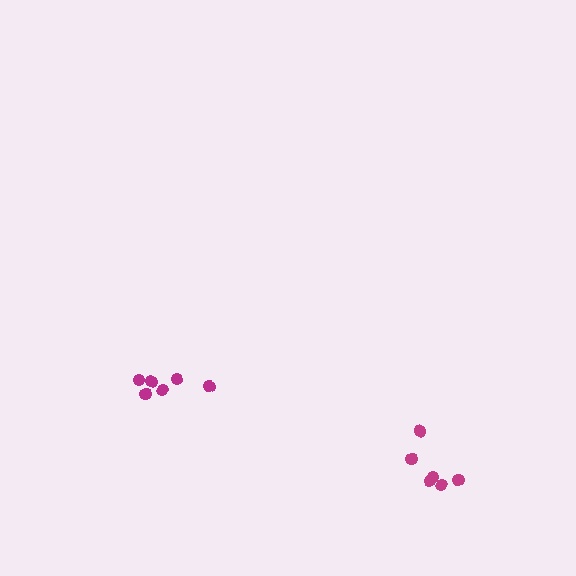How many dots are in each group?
Group 1: 6 dots, Group 2: 6 dots (12 total).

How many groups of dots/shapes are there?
There are 2 groups.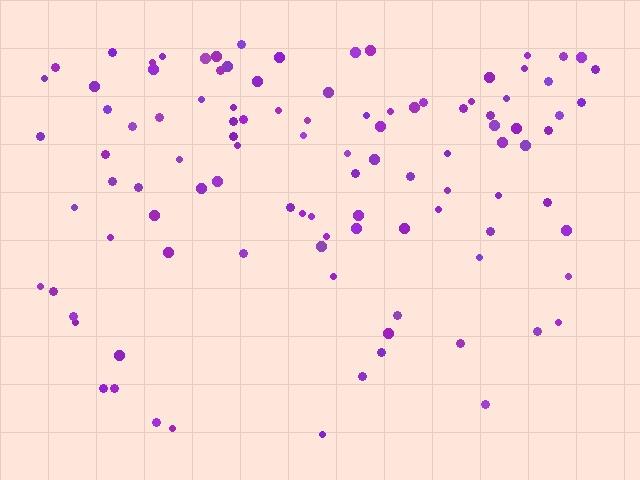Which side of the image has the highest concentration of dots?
The top.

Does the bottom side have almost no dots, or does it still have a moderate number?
Still a moderate number, just noticeably fewer than the top.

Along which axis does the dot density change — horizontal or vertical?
Vertical.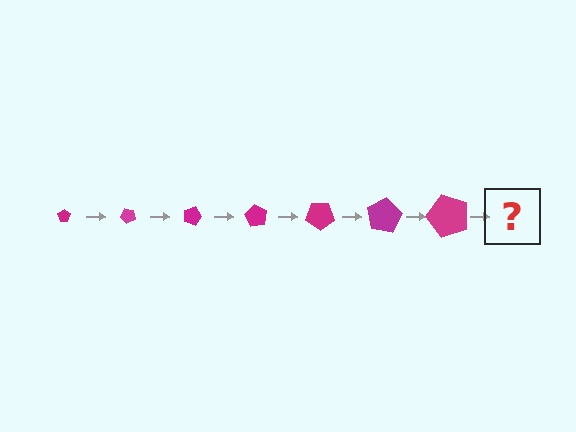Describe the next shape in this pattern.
It should be a pentagon, larger than the previous one and rotated 315 degrees from the start.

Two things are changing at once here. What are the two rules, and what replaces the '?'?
The two rules are that the pentagon grows larger each step and it rotates 45 degrees each step. The '?' should be a pentagon, larger than the previous one and rotated 315 degrees from the start.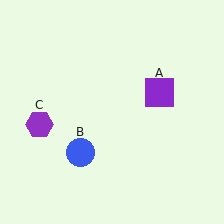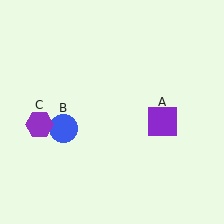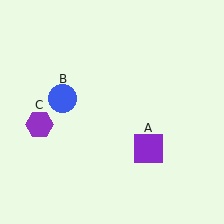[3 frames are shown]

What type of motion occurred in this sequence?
The purple square (object A), blue circle (object B) rotated clockwise around the center of the scene.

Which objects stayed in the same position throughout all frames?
Purple hexagon (object C) remained stationary.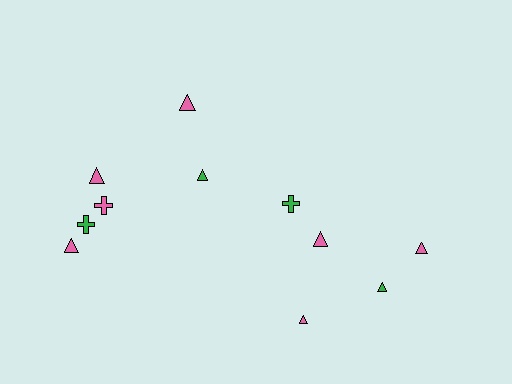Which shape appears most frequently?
Triangle, with 8 objects.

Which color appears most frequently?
Pink, with 7 objects.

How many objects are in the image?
There are 11 objects.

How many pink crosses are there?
There is 1 pink cross.